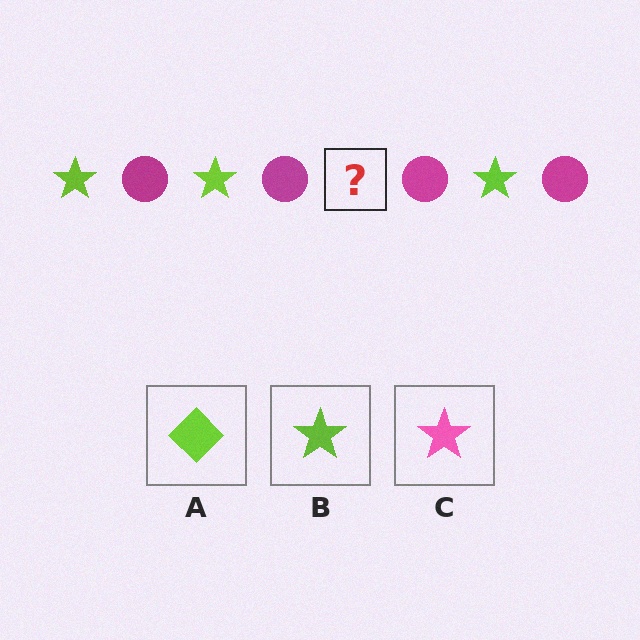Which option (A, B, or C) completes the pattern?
B.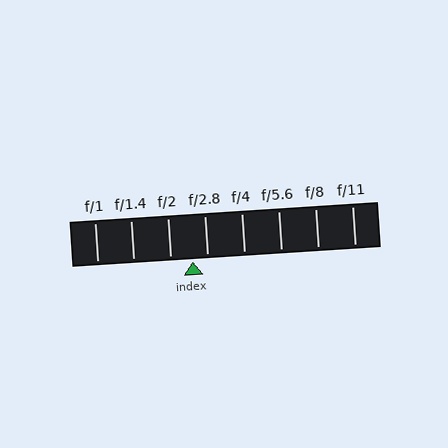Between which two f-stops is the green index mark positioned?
The index mark is between f/2 and f/2.8.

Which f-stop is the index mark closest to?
The index mark is closest to f/2.8.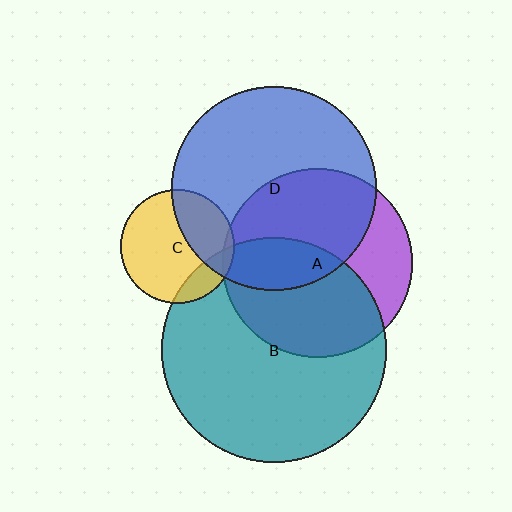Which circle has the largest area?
Circle B (teal).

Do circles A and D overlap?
Yes.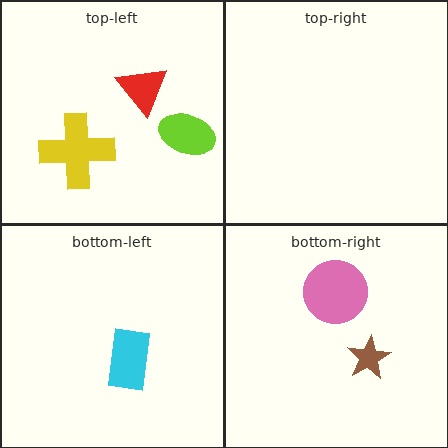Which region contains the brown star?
The bottom-right region.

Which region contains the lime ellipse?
The top-left region.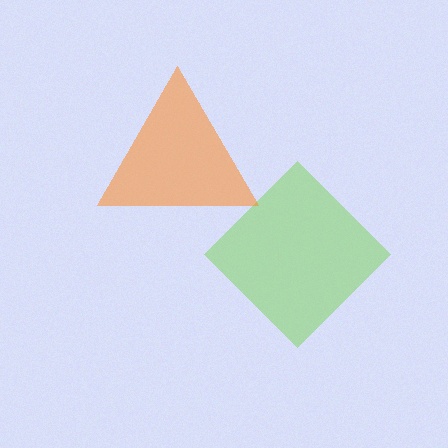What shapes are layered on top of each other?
The layered shapes are: a lime diamond, an orange triangle.